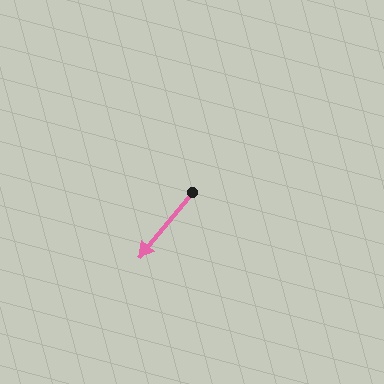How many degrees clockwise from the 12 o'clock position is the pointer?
Approximately 219 degrees.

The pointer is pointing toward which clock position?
Roughly 7 o'clock.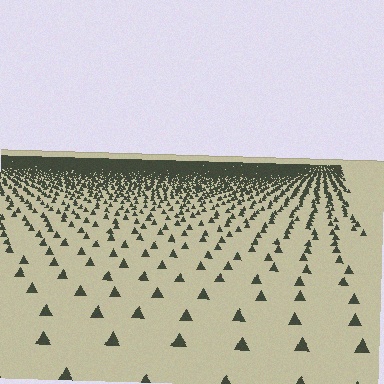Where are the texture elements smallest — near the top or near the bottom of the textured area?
Near the top.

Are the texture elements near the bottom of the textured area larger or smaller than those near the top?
Larger. Near the bottom, elements are closer to the viewer and appear at a bigger on-screen size.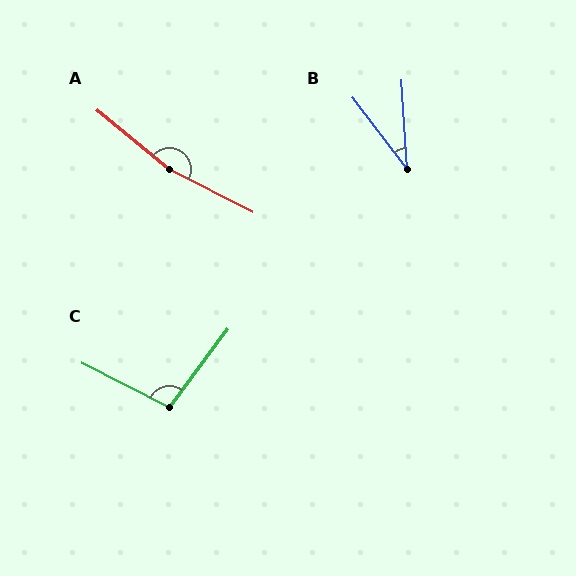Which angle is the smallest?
B, at approximately 33 degrees.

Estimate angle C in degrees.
Approximately 100 degrees.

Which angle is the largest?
A, at approximately 168 degrees.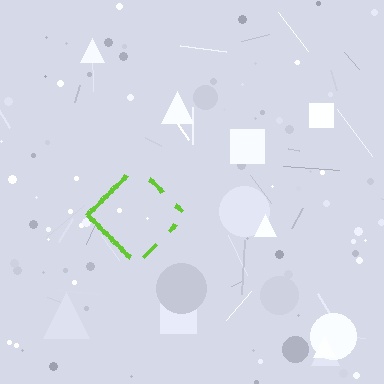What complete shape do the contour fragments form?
The contour fragments form a diamond.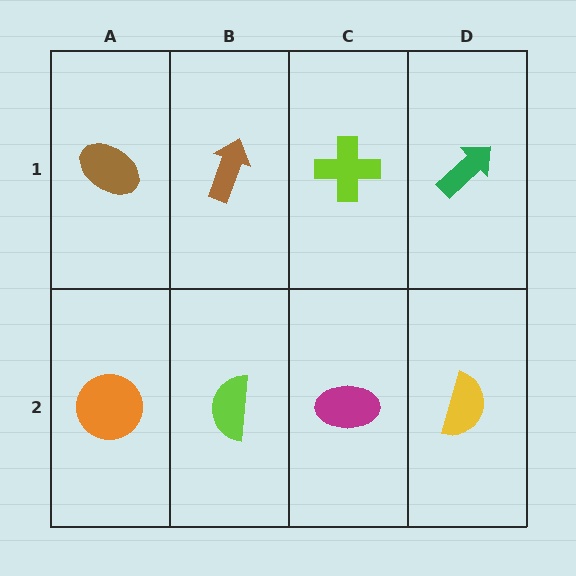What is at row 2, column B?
A lime semicircle.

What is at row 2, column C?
A magenta ellipse.